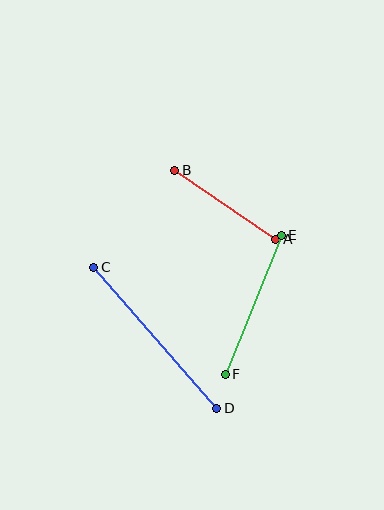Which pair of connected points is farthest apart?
Points C and D are farthest apart.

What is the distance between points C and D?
The distance is approximately 187 pixels.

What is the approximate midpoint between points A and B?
The midpoint is at approximately (225, 205) pixels.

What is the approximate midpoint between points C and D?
The midpoint is at approximately (155, 338) pixels.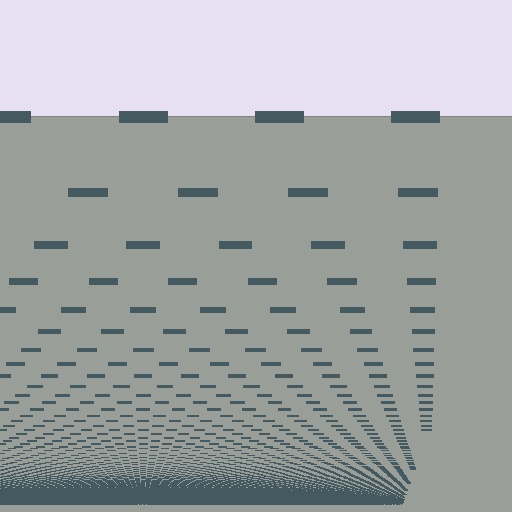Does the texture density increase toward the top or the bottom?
Density increases toward the bottom.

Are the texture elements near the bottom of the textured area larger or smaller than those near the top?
Smaller. The gradient is inverted — elements near the bottom are smaller and denser.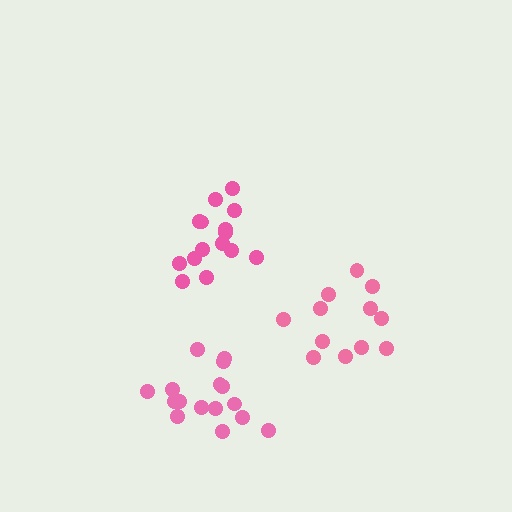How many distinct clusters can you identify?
There are 3 distinct clusters.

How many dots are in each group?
Group 1: 16 dots, Group 2: 12 dots, Group 3: 15 dots (43 total).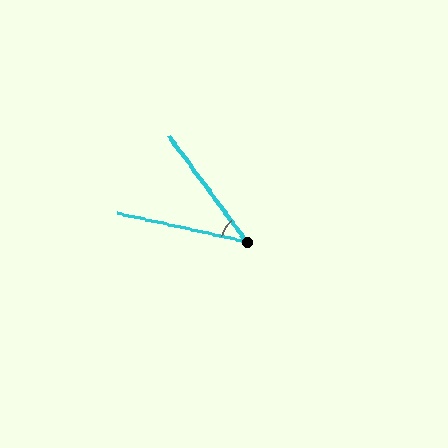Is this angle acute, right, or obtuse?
It is acute.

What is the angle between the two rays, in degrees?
Approximately 41 degrees.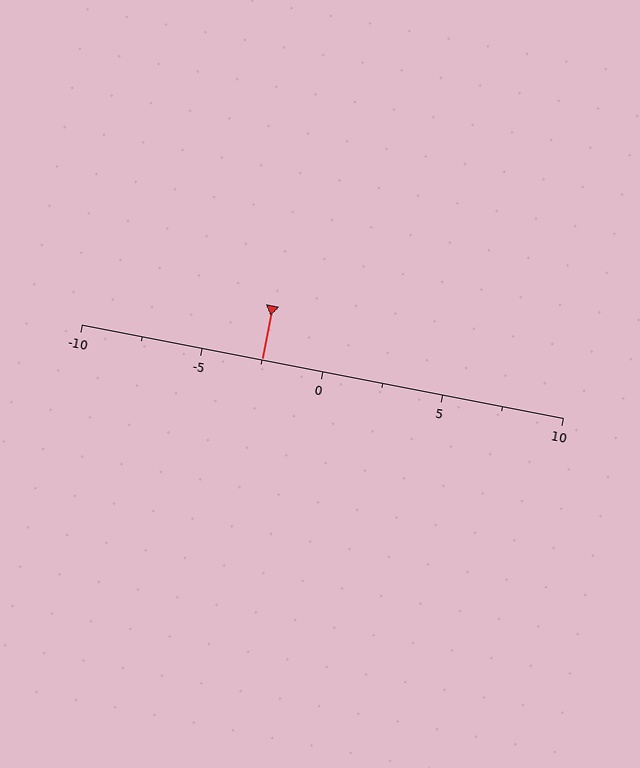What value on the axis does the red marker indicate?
The marker indicates approximately -2.5.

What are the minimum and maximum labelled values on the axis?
The axis runs from -10 to 10.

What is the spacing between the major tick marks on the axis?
The major ticks are spaced 5 apart.